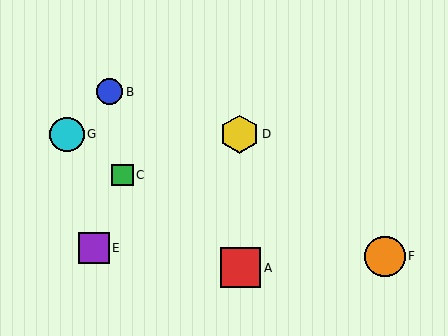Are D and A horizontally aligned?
No, D is at y≈134 and A is at y≈268.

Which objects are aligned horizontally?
Objects D, G are aligned horizontally.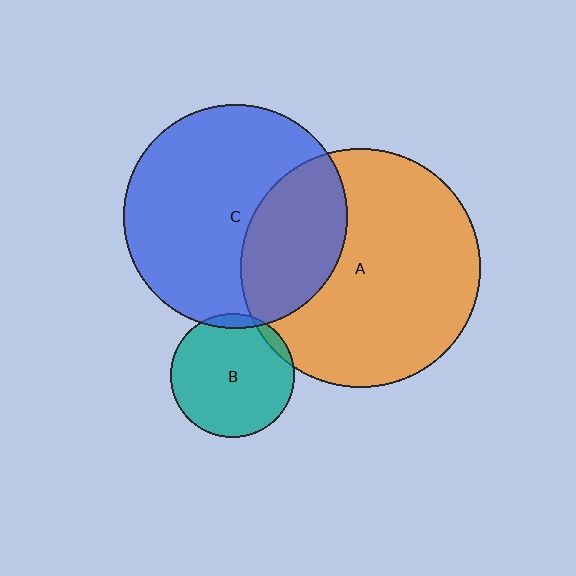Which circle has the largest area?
Circle A (orange).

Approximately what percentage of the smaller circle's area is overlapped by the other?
Approximately 5%.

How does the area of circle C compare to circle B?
Approximately 3.3 times.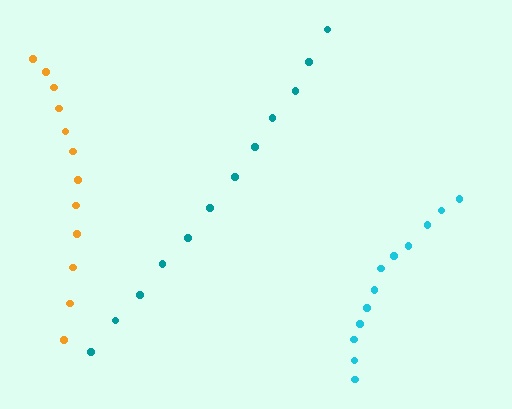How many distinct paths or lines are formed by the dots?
There are 3 distinct paths.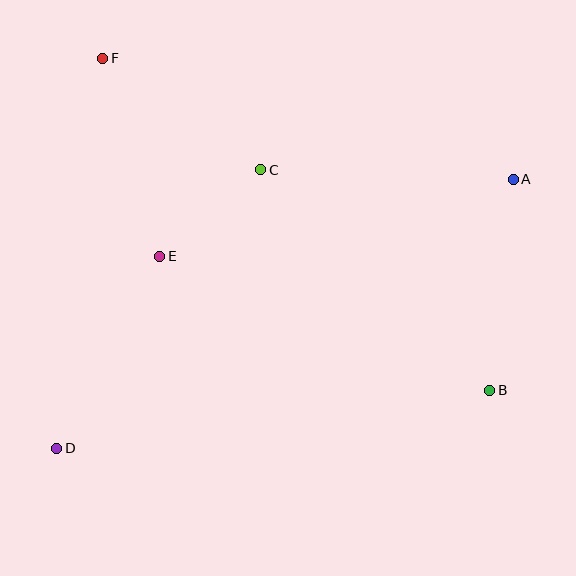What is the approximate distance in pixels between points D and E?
The distance between D and E is approximately 218 pixels.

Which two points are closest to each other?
Points C and E are closest to each other.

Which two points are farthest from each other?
Points A and D are farthest from each other.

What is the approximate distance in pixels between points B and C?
The distance between B and C is approximately 318 pixels.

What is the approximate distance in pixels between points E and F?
The distance between E and F is approximately 206 pixels.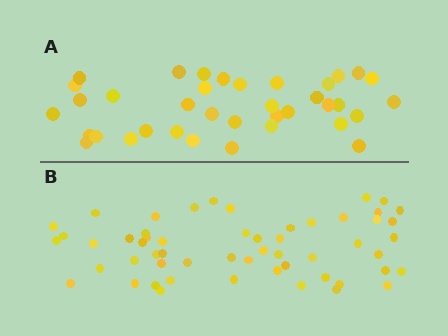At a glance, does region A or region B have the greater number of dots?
Region B (the bottom region) has more dots.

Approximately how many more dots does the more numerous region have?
Region B has approximately 20 more dots than region A.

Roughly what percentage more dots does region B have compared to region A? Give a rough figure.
About 50% more.